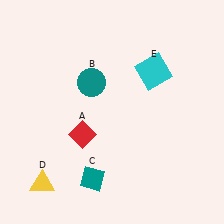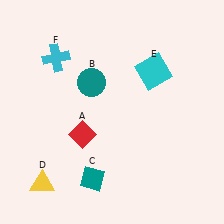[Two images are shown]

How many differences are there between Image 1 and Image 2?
There is 1 difference between the two images.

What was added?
A cyan cross (F) was added in Image 2.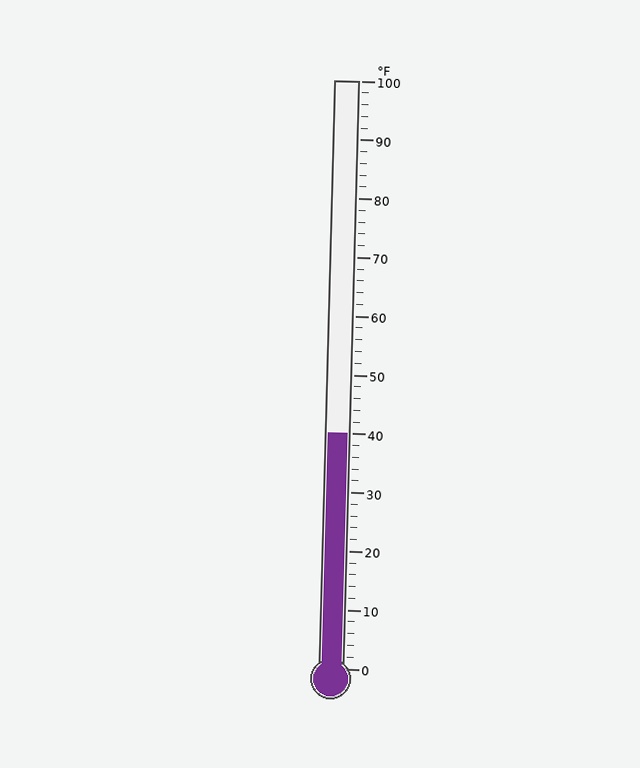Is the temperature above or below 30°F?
The temperature is above 30°F.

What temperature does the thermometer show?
The thermometer shows approximately 40°F.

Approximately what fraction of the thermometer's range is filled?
The thermometer is filled to approximately 40% of its range.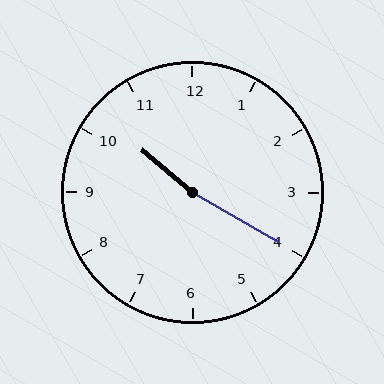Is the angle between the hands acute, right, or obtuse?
It is obtuse.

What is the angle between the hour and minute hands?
Approximately 170 degrees.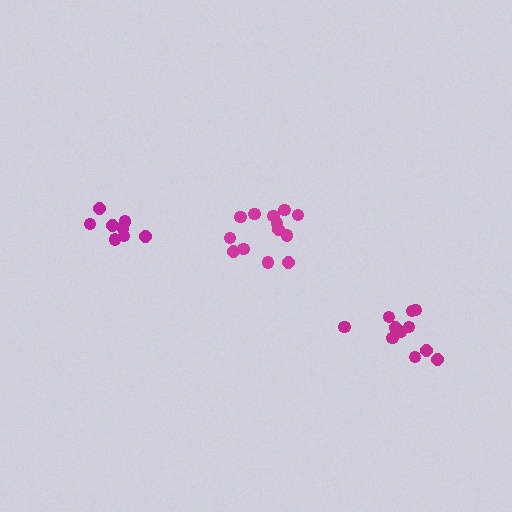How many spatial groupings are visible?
There are 3 spatial groupings.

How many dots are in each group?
Group 1: 8 dots, Group 2: 12 dots, Group 3: 13 dots (33 total).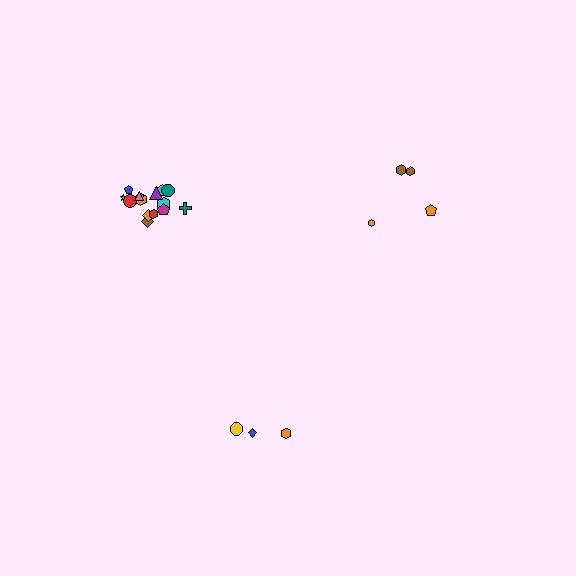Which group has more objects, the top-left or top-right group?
The top-left group.